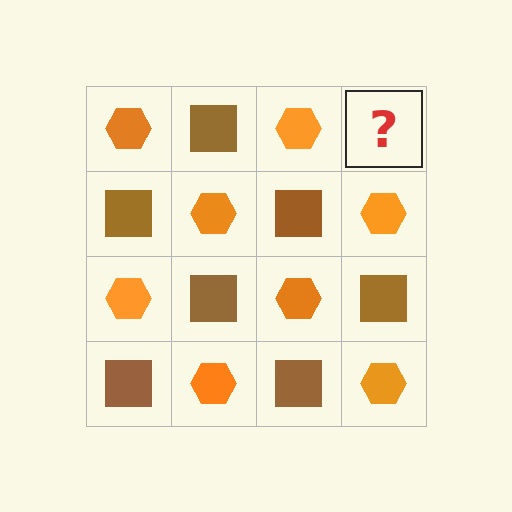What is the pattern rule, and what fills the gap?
The rule is that it alternates orange hexagon and brown square in a checkerboard pattern. The gap should be filled with a brown square.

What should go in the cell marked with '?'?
The missing cell should contain a brown square.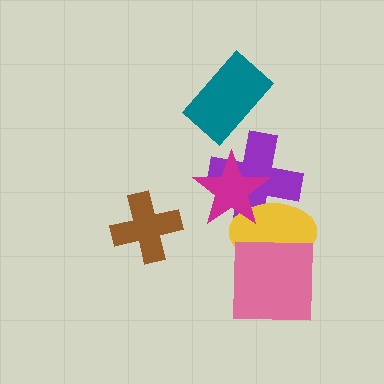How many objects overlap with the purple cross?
2 objects overlap with the purple cross.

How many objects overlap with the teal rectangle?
0 objects overlap with the teal rectangle.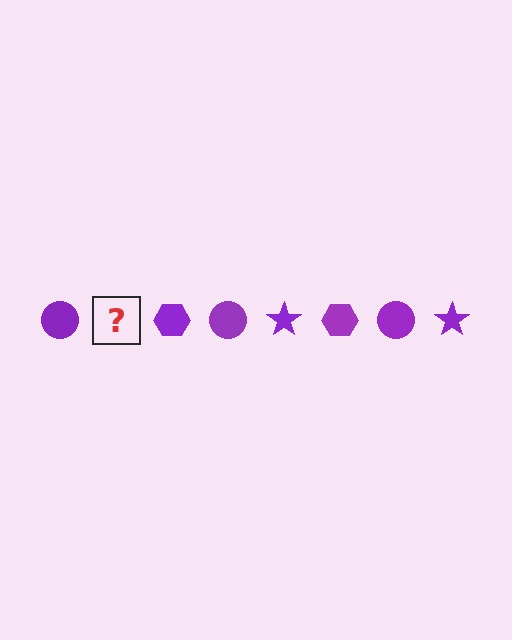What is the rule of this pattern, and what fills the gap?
The rule is that the pattern cycles through circle, star, hexagon shapes in purple. The gap should be filled with a purple star.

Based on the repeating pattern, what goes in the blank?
The blank should be a purple star.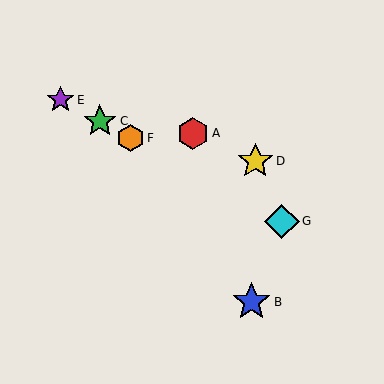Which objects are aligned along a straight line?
Objects C, E, F, G are aligned along a straight line.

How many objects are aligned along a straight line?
4 objects (C, E, F, G) are aligned along a straight line.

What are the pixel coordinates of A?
Object A is at (193, 133).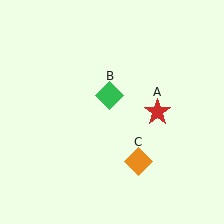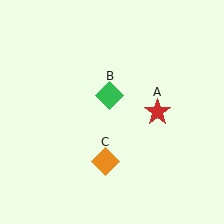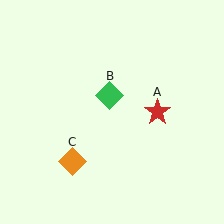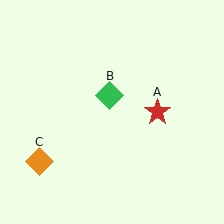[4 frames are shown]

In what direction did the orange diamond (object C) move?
The orange diamond (object C) moved left.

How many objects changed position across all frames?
1 object changed position: orange diamond (object C).